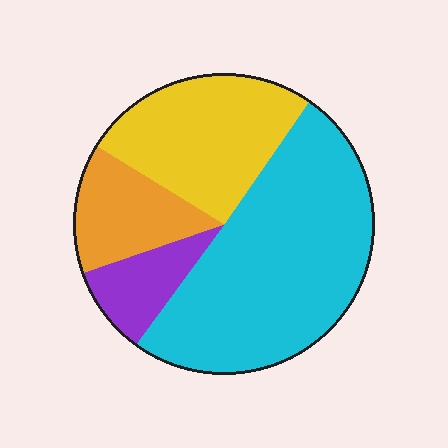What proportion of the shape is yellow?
Yellow covers about 25% of the shape.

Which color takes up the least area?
Purple, at roughly 10%.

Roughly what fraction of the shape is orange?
Orange takes up about one eighth (1/8) of the shape.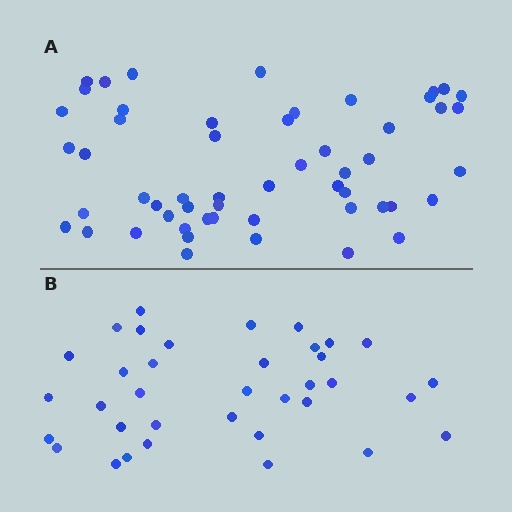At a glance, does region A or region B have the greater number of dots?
Region A (the top region) has more dots.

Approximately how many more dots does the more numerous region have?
Region A has approximately 20 more dots than region B.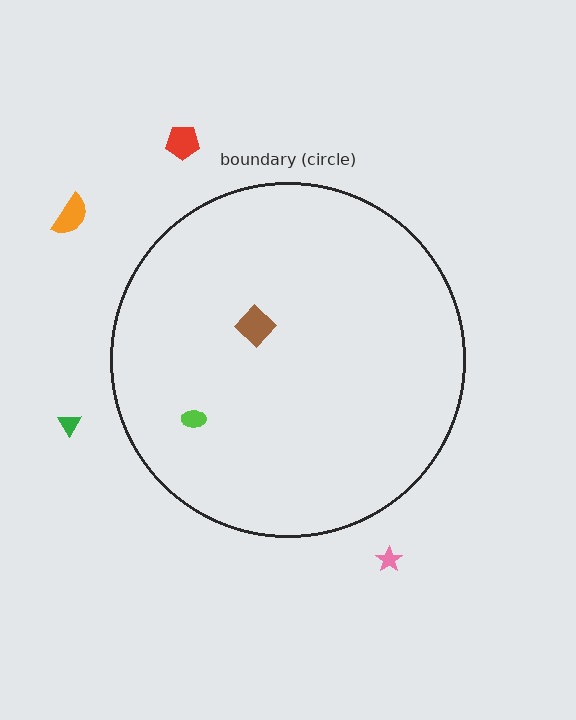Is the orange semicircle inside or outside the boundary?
Outside.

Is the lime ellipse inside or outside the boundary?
Inside.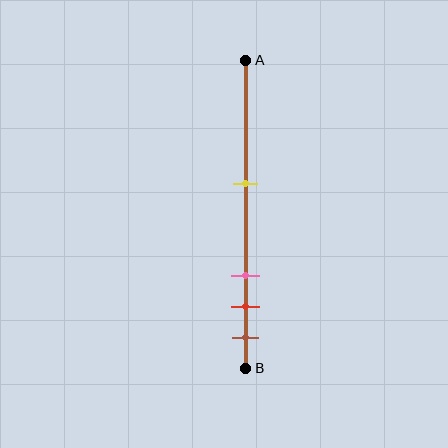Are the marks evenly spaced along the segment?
No, the marks are not evenly spaced.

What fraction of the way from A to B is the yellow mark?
The yellow mark is approximately 40% (0.4) of the way from A to B.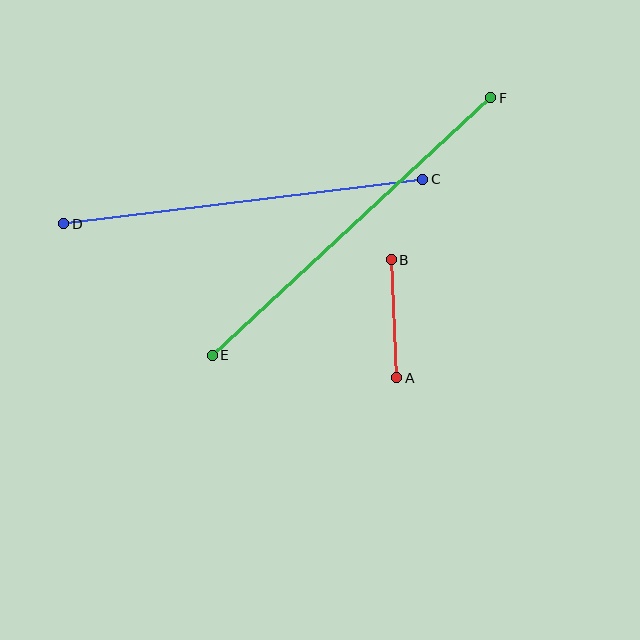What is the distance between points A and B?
The distance is approximately 118 pixels.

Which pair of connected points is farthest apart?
Points E and F are farthest apart.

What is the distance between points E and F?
The distance is approximately 379 pixels.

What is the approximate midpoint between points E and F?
The midpoint is at approximately (351, 227) pixels.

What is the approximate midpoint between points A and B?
The midpoint is at approximately (394, 319) pixels.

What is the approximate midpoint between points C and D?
The midpoint is at approximately (243, 202) pixels.